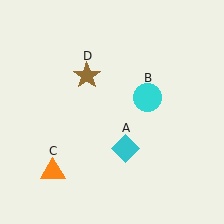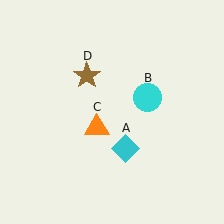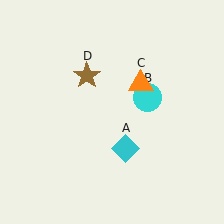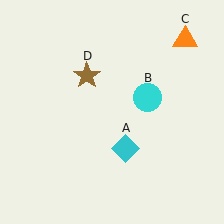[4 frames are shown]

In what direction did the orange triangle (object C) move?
The orange triangle (object C) moved up and to the right.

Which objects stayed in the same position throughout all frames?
Cyan diamond (object A) and cyan circle (object B) and brown star (object D) remained stationary.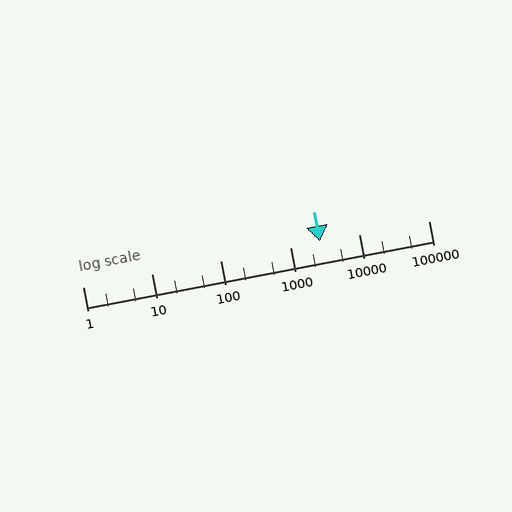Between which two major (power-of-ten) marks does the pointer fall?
The pointer is between 1000 and 10000.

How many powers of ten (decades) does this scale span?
The scale spans 5 decades, from 1 to 100000.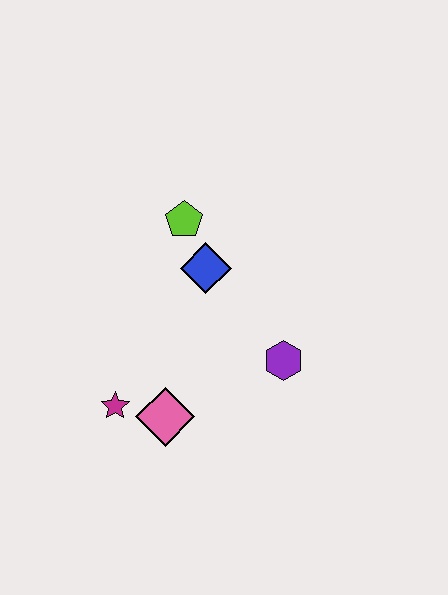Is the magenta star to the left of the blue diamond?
Yes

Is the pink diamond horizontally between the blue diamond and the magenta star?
Yes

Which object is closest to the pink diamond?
The magenta star is closest to the pink diamond.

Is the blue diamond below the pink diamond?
No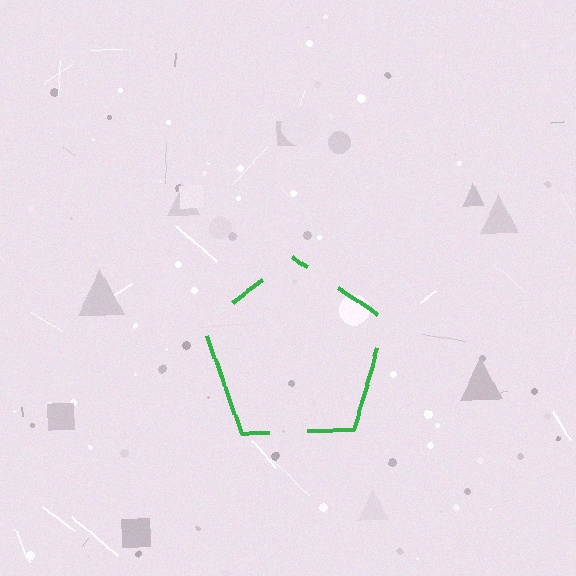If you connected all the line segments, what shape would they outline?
They would outline a pentagon.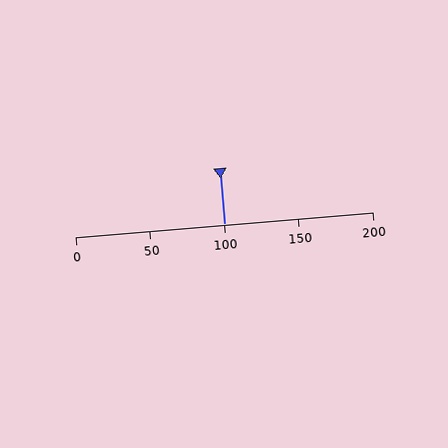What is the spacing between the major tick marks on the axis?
The major ticks are spaced 50 apart.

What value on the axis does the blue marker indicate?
The marker indicates approximately 100.